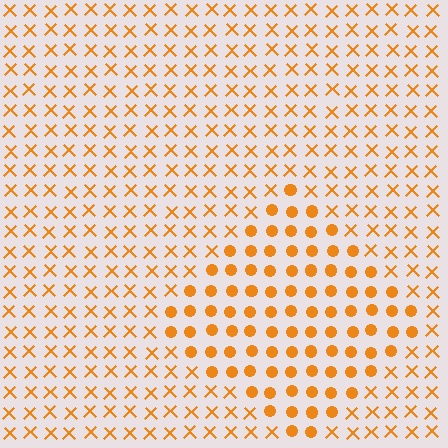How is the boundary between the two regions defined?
The boundary is defined by a change in element shape: circles inside vs. X marks outside. All elements share the same color and spacing.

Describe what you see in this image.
The image is filled with small orange elements arranged in a uniform grid. A diamond-shaped region contains circles, while the surrounding area contains X marks. The boundary is defined purely by the change in element shape.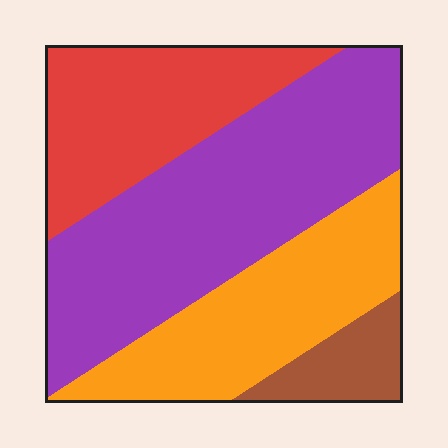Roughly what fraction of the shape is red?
Red takes up less than a quarter of the shape.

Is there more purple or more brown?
Purple.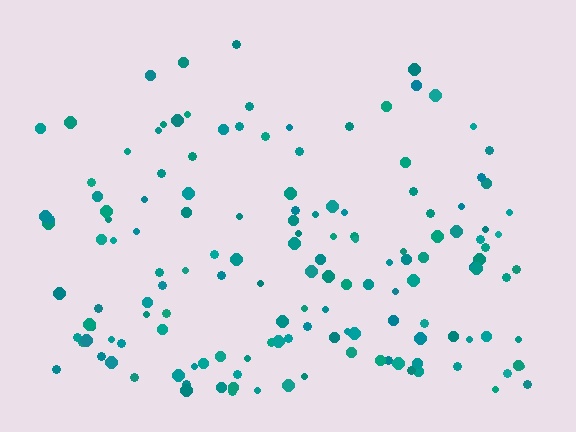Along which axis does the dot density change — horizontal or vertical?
Vertical.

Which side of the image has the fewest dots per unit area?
The top.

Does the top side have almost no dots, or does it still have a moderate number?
Still a moderate number, just noticeably fewer than the bottom.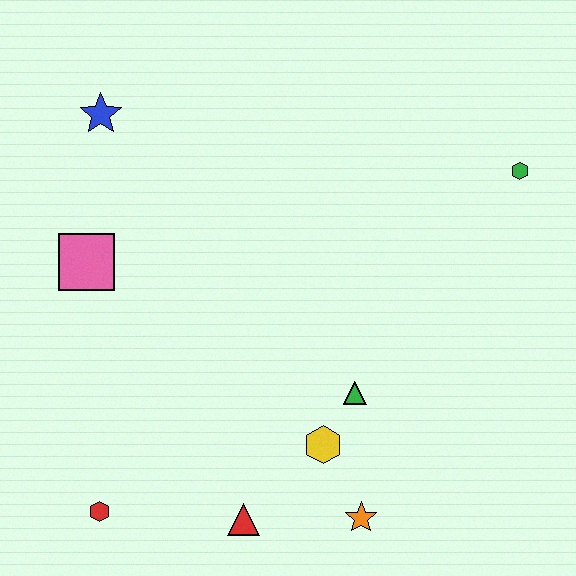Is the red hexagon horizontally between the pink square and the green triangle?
Yes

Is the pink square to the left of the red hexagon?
Yes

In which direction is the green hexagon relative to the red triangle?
The green hexagon is above the red triangle.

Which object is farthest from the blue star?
The orange star is farthest from the blue star.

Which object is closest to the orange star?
The yellow hexagon is closest to the orange star.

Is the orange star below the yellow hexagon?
Yes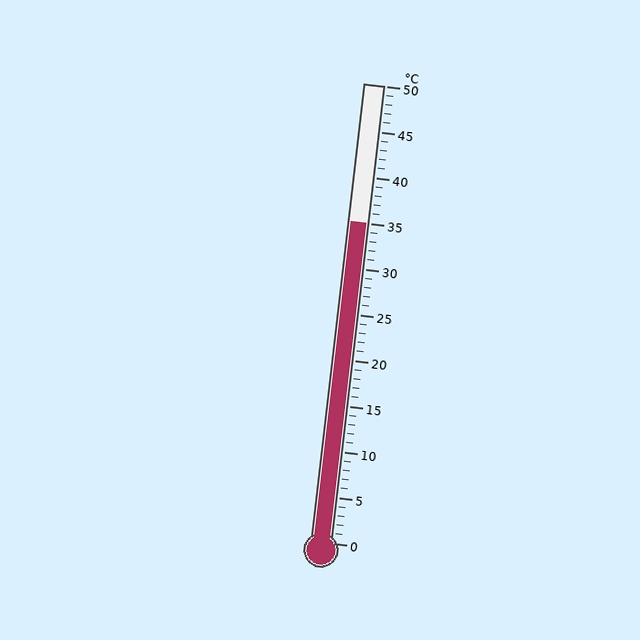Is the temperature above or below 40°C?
The temperature is below 40°C.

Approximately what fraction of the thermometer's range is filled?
The thermometer is filled to approximately 70% of its range.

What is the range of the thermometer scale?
The thermometer scale ranges from 0°C to 50°C.